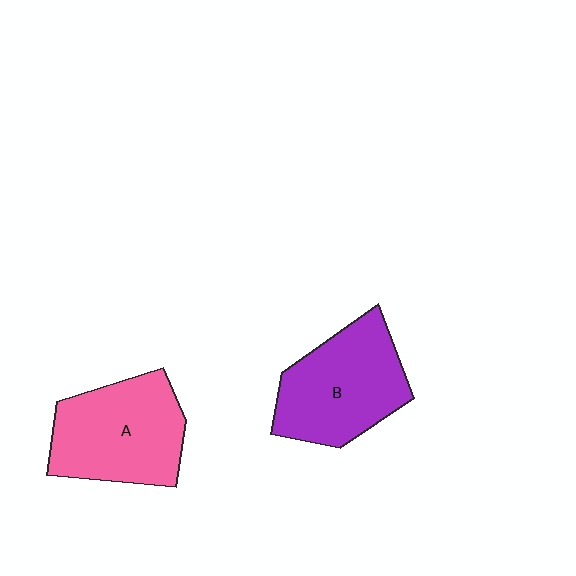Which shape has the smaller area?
Shape B (purple).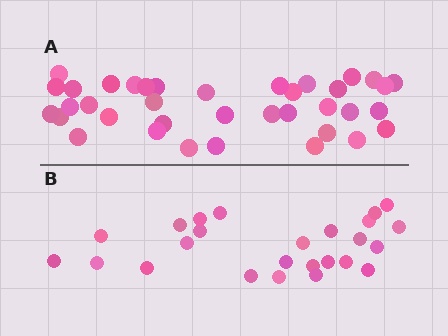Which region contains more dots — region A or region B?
Region A (the top region) has more dots.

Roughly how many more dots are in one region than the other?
Region A has roughly 12 or so more dots than region B.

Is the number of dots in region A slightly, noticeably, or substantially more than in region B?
Region A has substantially more. The ratio is roughly 1.5 to 1.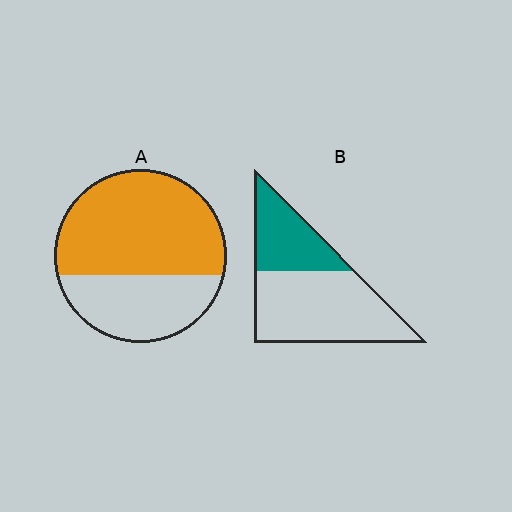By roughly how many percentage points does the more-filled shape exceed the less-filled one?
By roughly 30 percentage points (A over B).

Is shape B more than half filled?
No.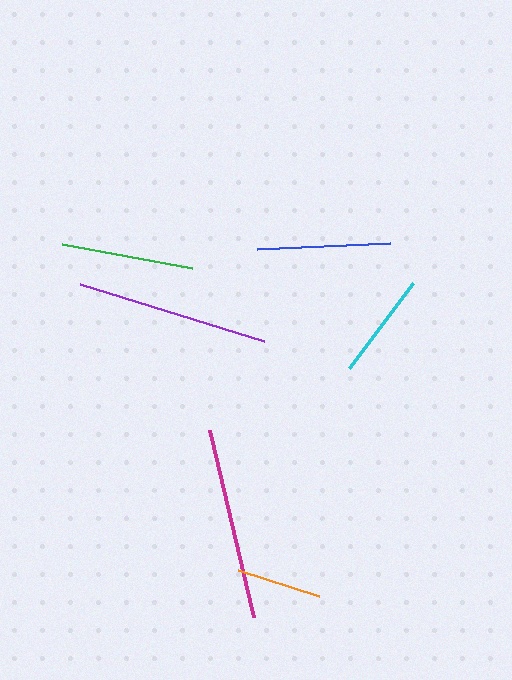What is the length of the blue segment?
The blue segment is approximately 134 pixels long.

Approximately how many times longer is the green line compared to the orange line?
The green line is approximately 1.6 times the length of the orange line.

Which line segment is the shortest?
The orange line is the shortest at approximately 85 pixels.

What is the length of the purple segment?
The purple segment is approximately 193 pixels long.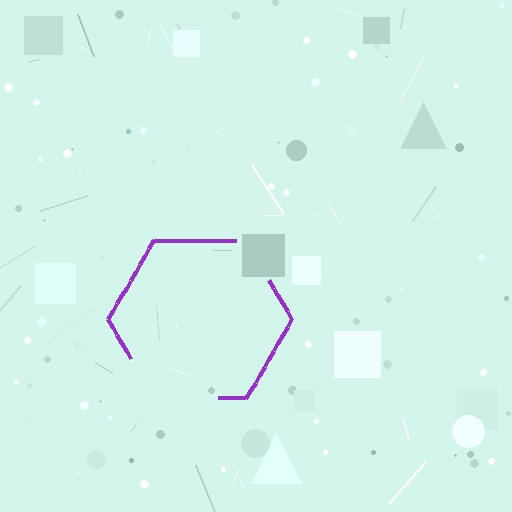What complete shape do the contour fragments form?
The contour fragments form a hexagon.